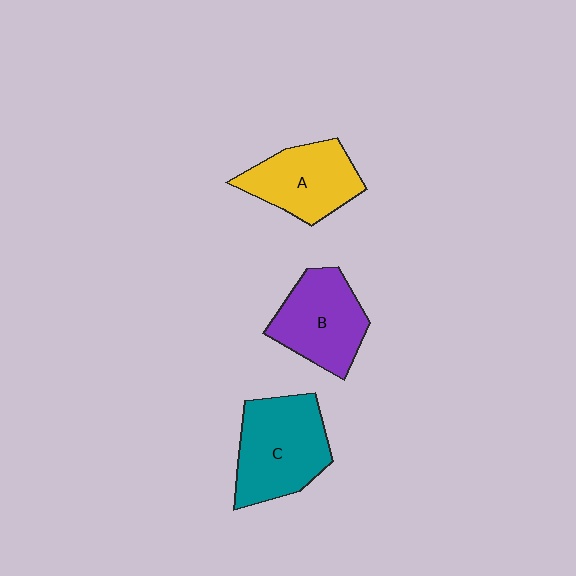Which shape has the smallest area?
Shape A (yellow).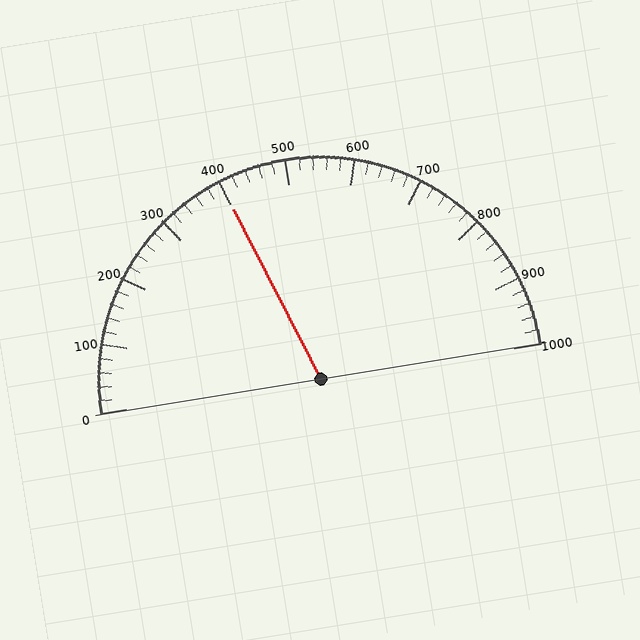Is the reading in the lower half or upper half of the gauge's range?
The reading is in the lower half of the range (0 to 1000).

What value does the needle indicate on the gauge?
The needle indicates approximately 400.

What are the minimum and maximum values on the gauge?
The gauge ranges from 0 to 1000.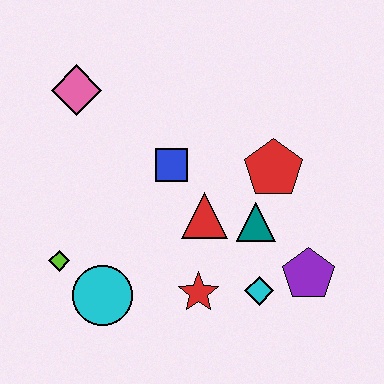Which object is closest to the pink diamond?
The blue square is closest to the pink diamond.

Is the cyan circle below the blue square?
Yes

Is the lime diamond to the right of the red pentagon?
No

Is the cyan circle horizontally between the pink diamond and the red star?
Yes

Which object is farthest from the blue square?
The purple pentagon is farthest from the blue square.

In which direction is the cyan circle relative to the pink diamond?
The cyan circle is below the pink diamond.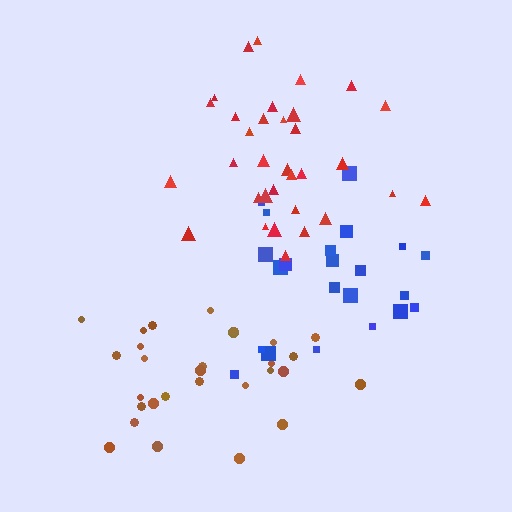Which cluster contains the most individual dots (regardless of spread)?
Red (33).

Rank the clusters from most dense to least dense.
brown, blue, red.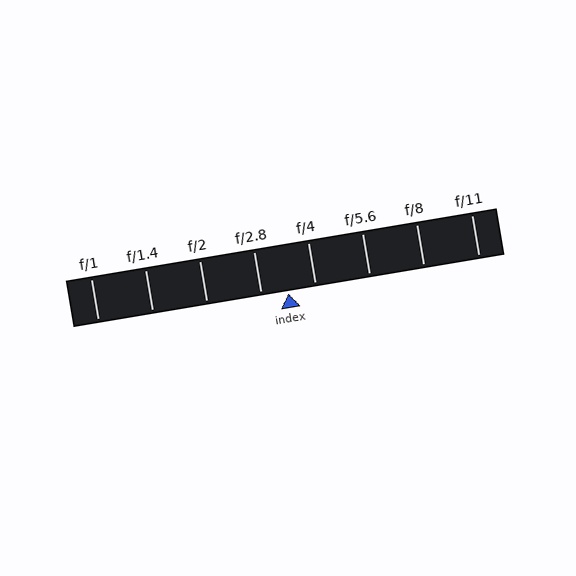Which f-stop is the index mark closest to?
The index mark is closest to f/2.8.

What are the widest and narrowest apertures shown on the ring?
The widest aperture shown is f/1 and the narrowest is f/11.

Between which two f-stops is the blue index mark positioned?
The index mark is between f/2.8 and f/4.